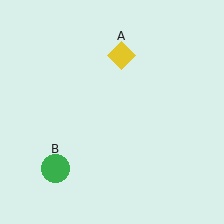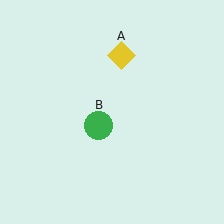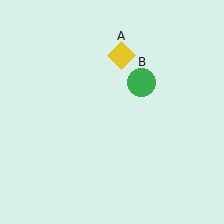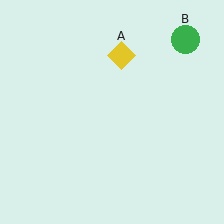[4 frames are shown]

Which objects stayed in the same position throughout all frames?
Yellow diamond (object A) remained stationary.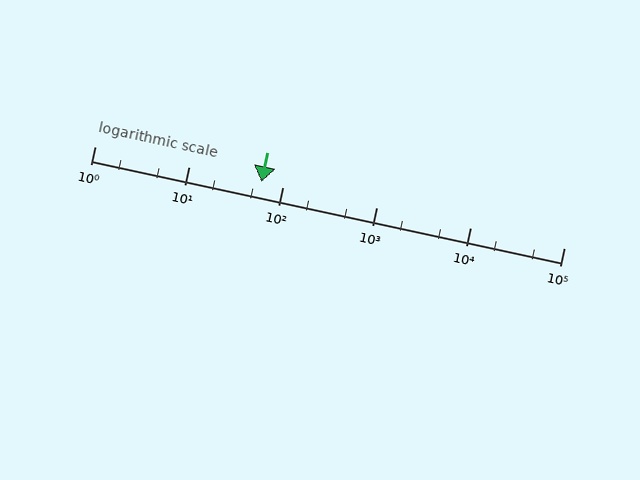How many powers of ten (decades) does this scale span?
The scale spans 5 decades, from 1 to 100000.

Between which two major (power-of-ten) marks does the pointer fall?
The pointer is between 10 and 100.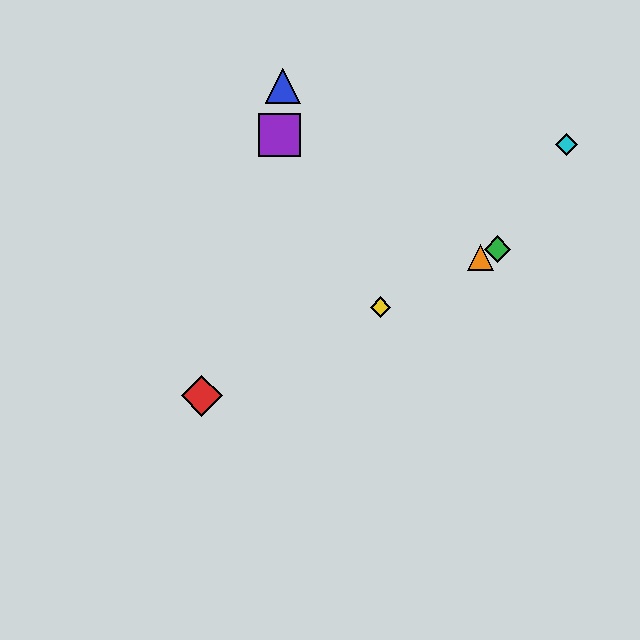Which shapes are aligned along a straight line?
The red diamond, the green diamond, the yellow diamond, the orange triangle are aligned along a straight line.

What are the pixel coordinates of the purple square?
The purple square is at (280, 135).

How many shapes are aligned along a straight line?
4 shapes (the red diamond, the green diamond, the yellow diamond, the orange triangle) are aligned along a straight line.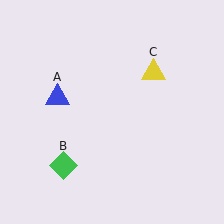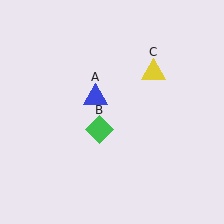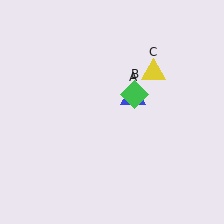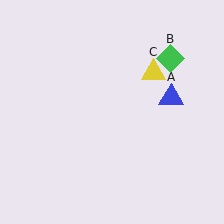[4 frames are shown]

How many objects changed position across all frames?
2 objects changed position: blue triangle (object A), green diamond (object B).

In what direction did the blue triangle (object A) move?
The blue triangle (object A) moved right.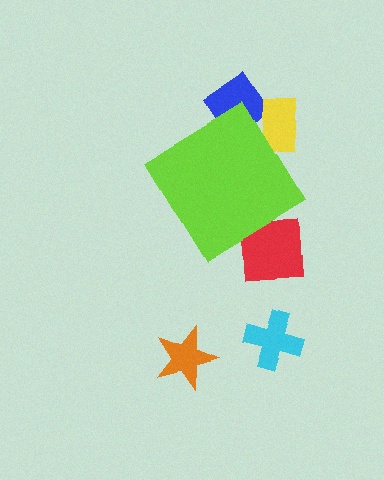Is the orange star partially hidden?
No, the orange star is fully visible.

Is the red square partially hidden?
Yes, the red square is partially hidden behind the lime diamond.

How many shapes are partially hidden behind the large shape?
4 shapes are partially hidden.